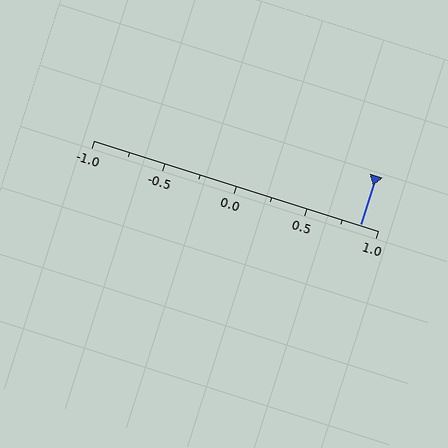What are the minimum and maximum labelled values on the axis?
The axis runs from -1.0 to 1.0.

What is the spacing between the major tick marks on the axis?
The major ticks are spaced 0.5 apart.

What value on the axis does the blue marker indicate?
The marker indicates approximately 0.88.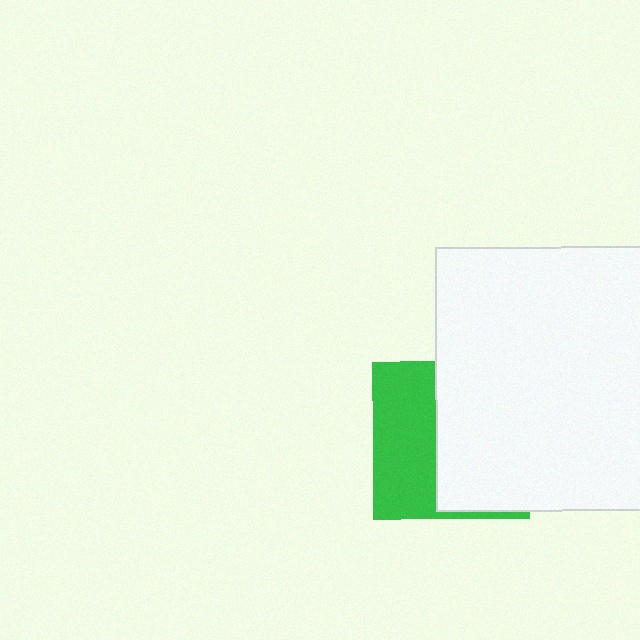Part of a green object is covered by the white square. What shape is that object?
It is a square.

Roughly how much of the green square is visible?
A small part of it is visible (roughly 43%).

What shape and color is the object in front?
The object in front is a white square.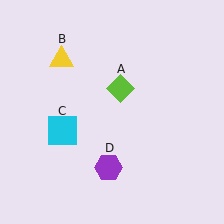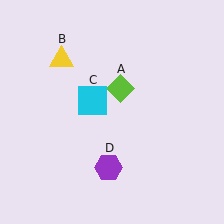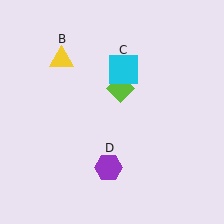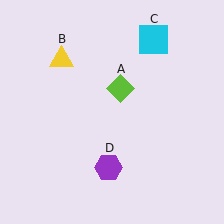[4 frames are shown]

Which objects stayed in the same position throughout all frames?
Lime diamond (object A) and yellow triangle (object B) and purple hexagon (object D) remained stationary.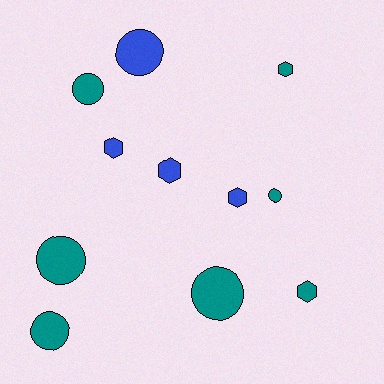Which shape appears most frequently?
Circle, with 6 objects.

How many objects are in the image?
There are 11 objects.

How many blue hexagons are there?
There are 3 blue hexagons.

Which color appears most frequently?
Teal, with 7 objects.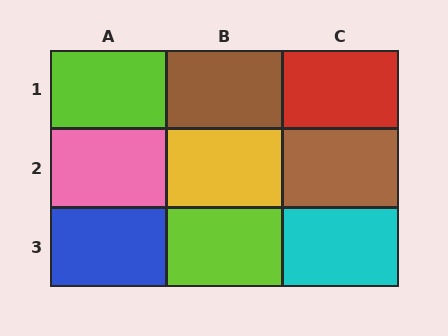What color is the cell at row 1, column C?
Red.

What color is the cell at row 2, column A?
Pink.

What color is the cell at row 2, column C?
Brown.